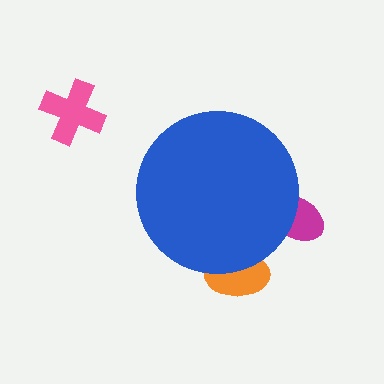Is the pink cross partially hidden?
No, the pink cross is fully visible.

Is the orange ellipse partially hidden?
Yes, the orange ellipse is partially hidden behind the blue circle.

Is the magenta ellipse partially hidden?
Yes, the magenta ellipse is partially hidden behind the blue circle.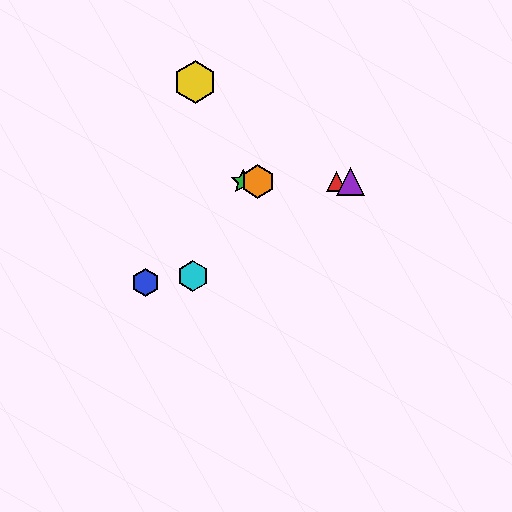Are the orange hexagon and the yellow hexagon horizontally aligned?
No, the orange hexagon is at y≈182 and the yellow hexagon is at y≈82.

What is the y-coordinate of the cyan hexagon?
The cyan hexagon is at y≈276.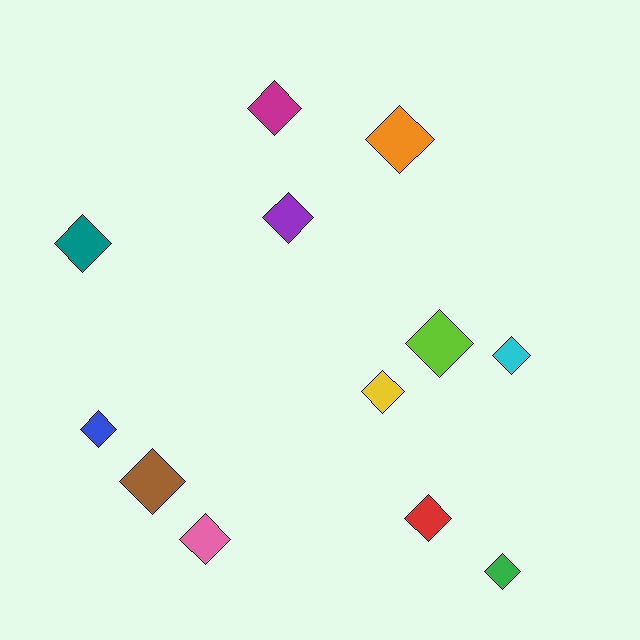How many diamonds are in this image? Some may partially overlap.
There are 12 diamonds.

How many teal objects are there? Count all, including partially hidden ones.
There is 1 teal object.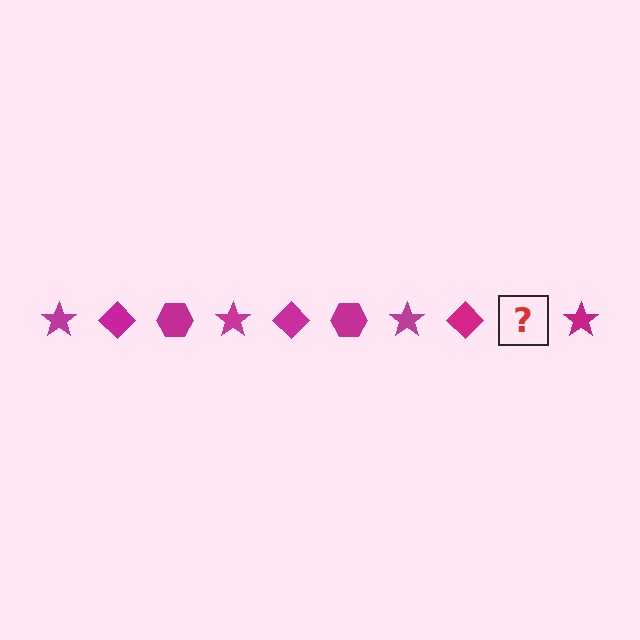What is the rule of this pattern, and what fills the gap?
The rule is that the pattern cycles through star, diamond, hexagon shapes in magenta. The gap should be filled with a magenta hexagon.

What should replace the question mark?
The question mark should be replaced with a magenta hexagon.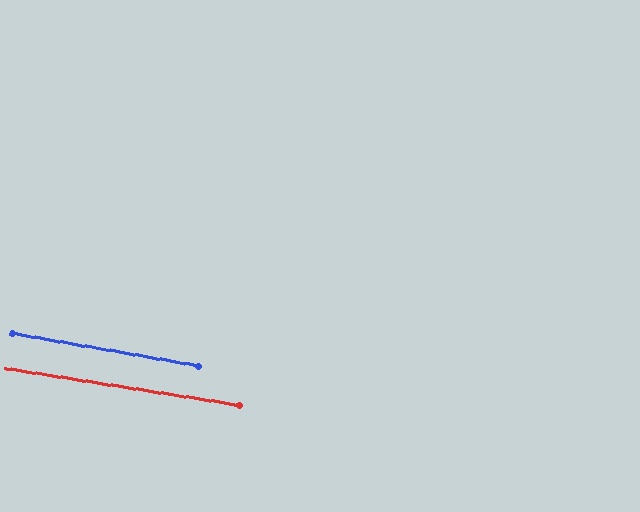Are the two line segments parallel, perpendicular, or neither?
Parallel — their directions differ by only 0.8°.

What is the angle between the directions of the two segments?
Approximately 1 degree.